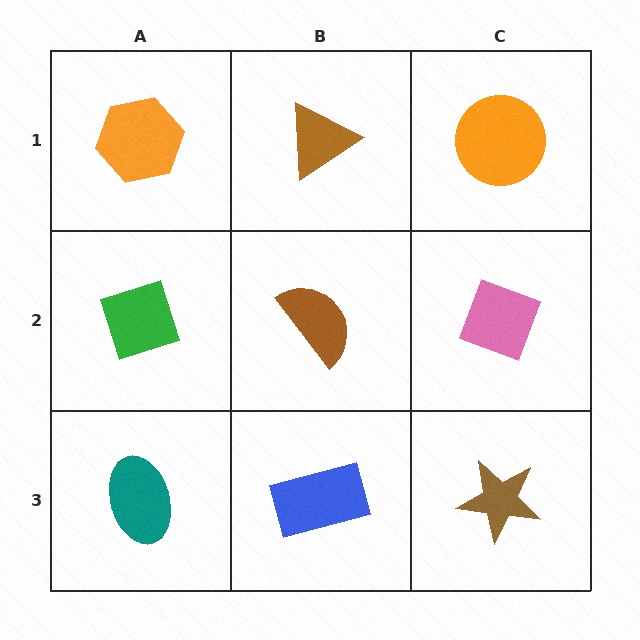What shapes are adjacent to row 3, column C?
A pink diamond (row 2, column C), a blue rectangle (row 3, column B).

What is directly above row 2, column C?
An orange circle.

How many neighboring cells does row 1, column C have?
2.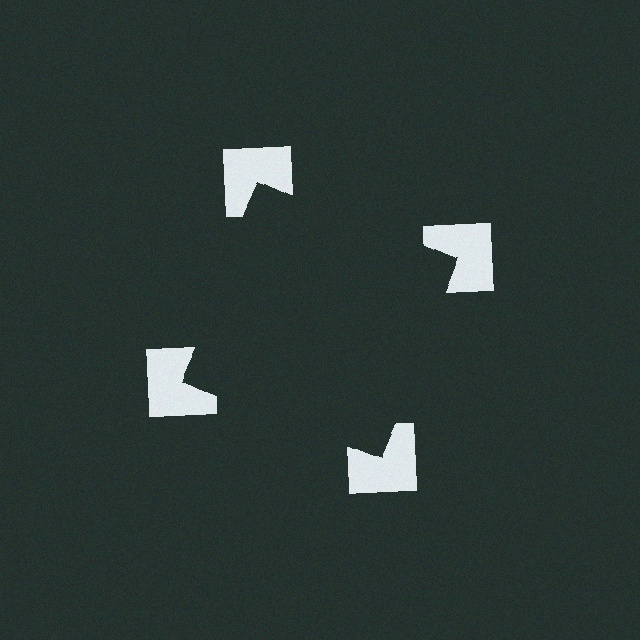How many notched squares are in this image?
There are 4 — one at each vertex of the illusory square.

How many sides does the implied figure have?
4 sides.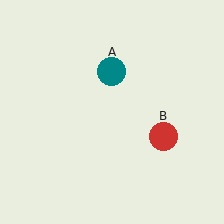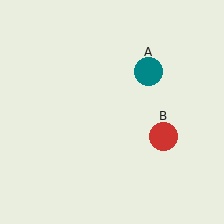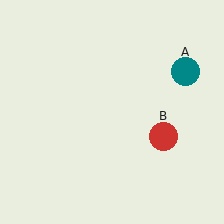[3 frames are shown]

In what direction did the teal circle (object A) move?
The teal circle (object A) moved right.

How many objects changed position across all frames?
1 object changed position: teal circle (object A).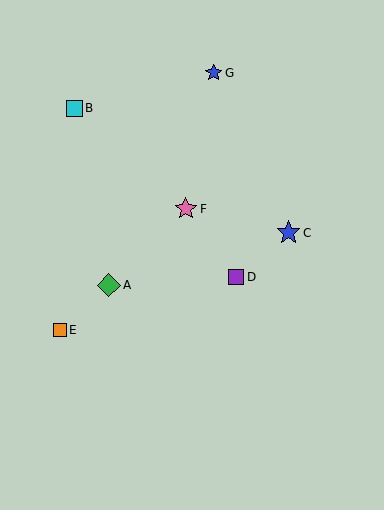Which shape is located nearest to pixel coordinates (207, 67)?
The blue star (labeled G) at (214, 73) is nearest to that location.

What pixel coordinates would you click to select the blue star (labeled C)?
Click at (288, 233) to select the blue star C.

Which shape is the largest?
The blue star (labeled C) is the largest.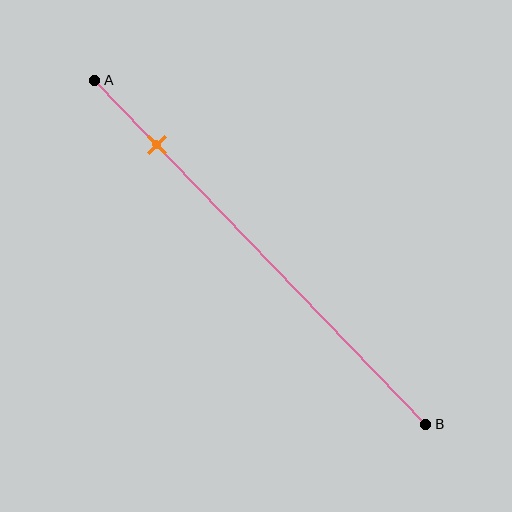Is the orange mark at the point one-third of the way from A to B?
No, the mark is at about 20% from A, not at the 33% one-third point.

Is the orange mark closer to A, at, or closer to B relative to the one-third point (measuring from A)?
The orange mark is closer to point A than the one-third point of segment AB.